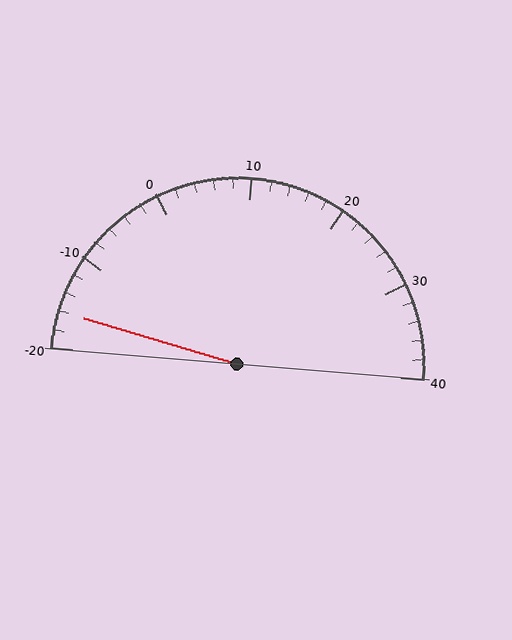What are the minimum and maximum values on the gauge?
The gauge ranges from -20 to 40.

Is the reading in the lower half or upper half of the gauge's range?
The reading is in the lower half of the range (-20 to 40).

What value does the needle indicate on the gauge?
The needle indicates approximately -16.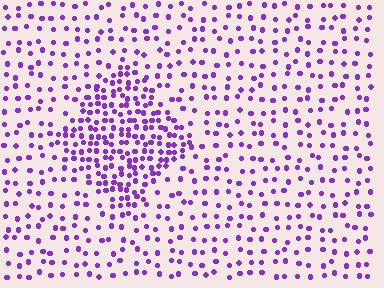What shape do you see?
I see a diamond.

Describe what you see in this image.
The image contains small purple elements arranged at two different densities. A diamond-shaped region is visible where the elements are more densely packed than the surrounding area.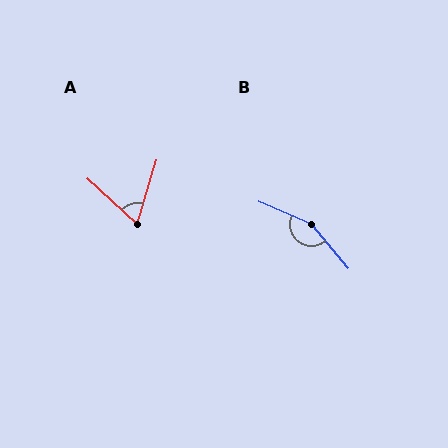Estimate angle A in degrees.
Approximately 65 degrees.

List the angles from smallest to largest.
A (65°), B (153°).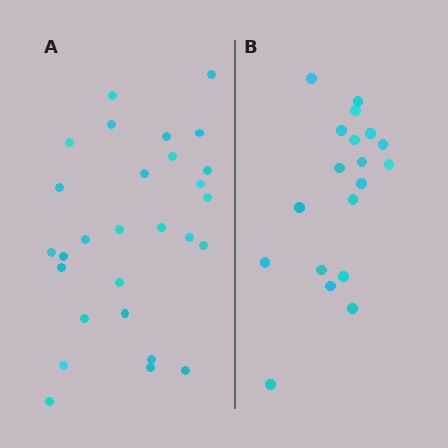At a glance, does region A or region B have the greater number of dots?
Region A (the left region) has more dots.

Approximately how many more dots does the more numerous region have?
Region A has roughly 8 or so more dots than region B.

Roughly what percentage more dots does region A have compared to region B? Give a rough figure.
About 45% more.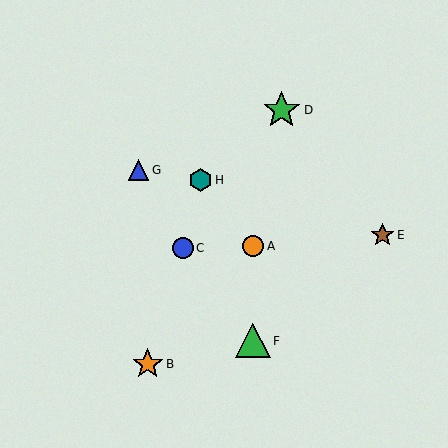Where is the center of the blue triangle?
The center of the blue triangle is at (139, 170).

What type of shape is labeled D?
Shape D is a green star.